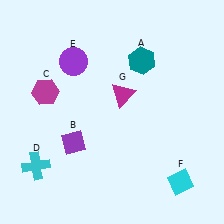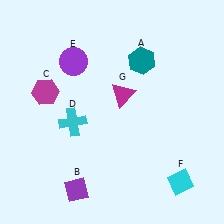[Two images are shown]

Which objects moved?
The objects that moved are: the purple diamond (B), the cyan cross (D).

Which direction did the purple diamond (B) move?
The purple diamond (B) moved down.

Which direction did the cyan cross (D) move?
The cyan cross (D) moved up.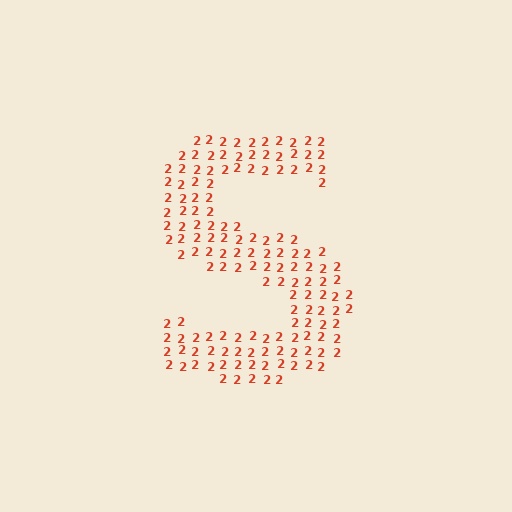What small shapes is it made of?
It is made of small digit 2's.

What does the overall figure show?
The overall figure shows the letter S.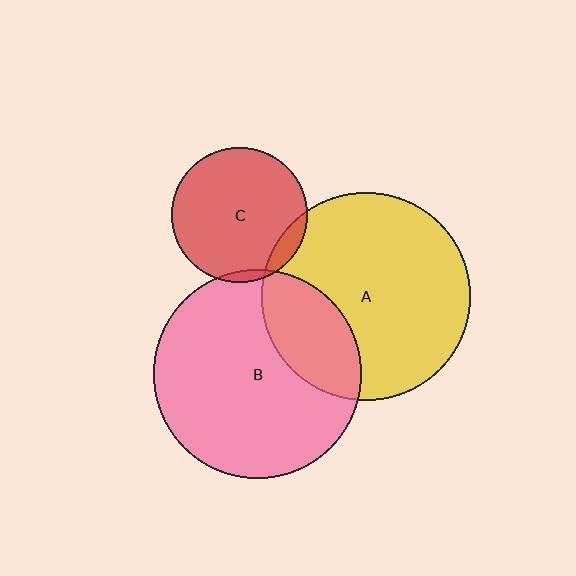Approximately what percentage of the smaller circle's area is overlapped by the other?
Approximately 5%.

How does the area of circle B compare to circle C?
Approximately 2.4 times.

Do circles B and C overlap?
Yes.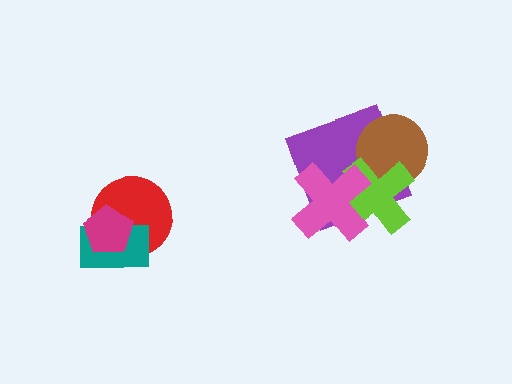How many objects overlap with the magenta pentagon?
2 objects overlap with the magenta pentagon.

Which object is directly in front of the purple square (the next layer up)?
The brown circle is directly in front of the purple square.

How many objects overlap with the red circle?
2 objects overlap with the red circle.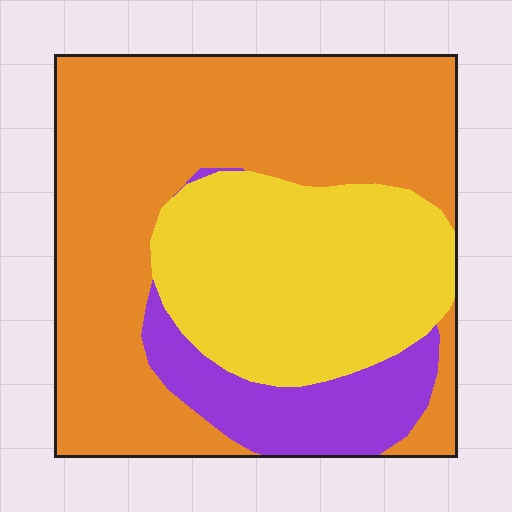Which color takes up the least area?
Purple, at roughly 15%.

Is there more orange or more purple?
Orange.